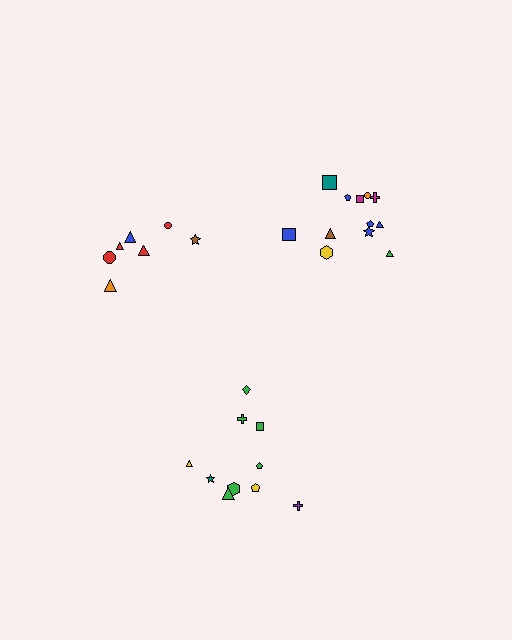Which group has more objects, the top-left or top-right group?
The top-right group.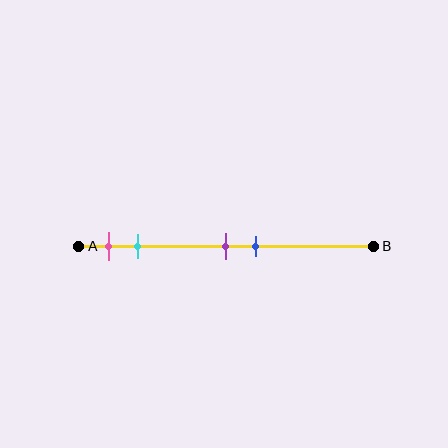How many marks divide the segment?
There are 4 marks dividing the segment.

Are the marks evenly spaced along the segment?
No, the marks are not evenly spaced.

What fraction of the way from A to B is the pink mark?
The pink mark is approximately 10% (0.1) of the way from A to B.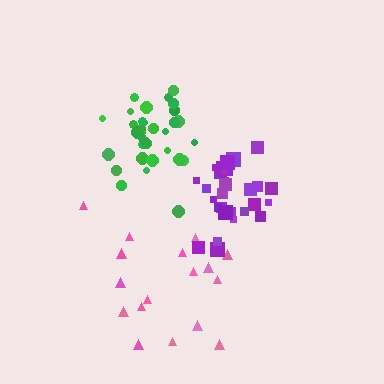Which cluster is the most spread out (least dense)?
Pink.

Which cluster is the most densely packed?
Purple.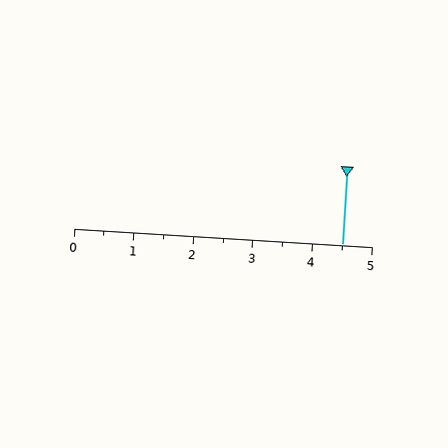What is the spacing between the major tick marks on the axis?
The major ticks are spaced 1 apart.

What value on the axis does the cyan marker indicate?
The marker indicates approximately 4.5.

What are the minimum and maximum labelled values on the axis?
The axis runs from 0 to 5.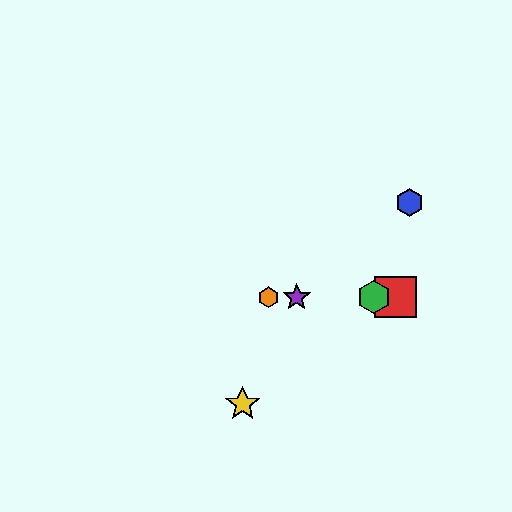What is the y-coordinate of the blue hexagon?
The blue hexagon is at y≈202.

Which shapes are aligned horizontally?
The red square, the green hexagon, the purple star, the orange hexagon are aligned horizontally.